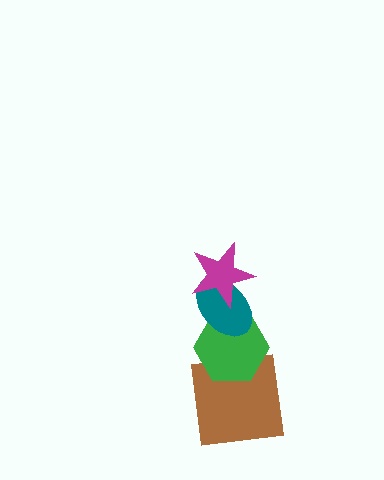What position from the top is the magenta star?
The magenta star is 1st from the top.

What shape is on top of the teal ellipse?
The magenta star is on top of the teal ellipse.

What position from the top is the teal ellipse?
The teal ellipse is 2nd from the top.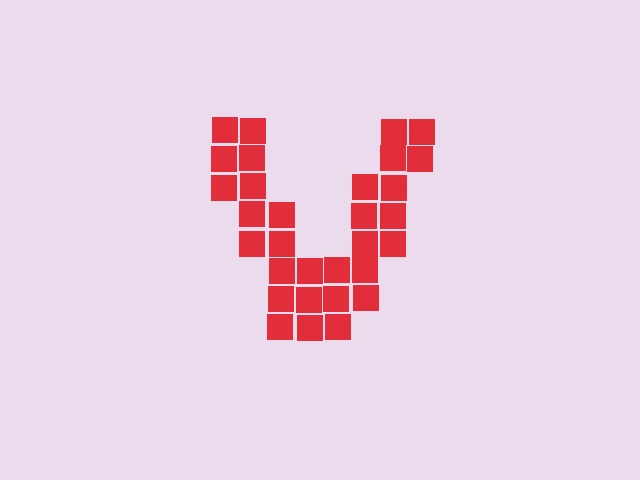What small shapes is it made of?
It is made of small squares.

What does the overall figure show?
The overall figure shows the letter V.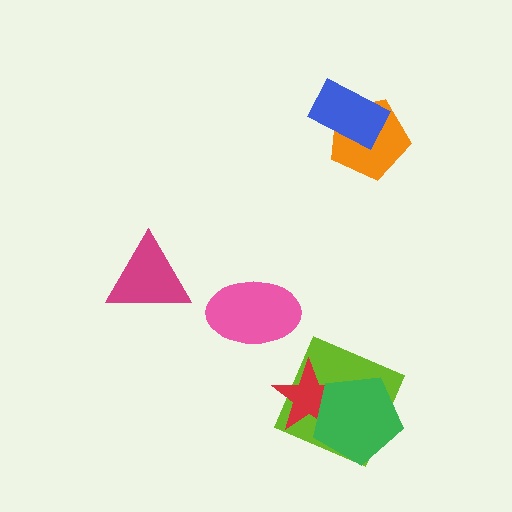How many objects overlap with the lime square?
2 objects overlap with the lime square.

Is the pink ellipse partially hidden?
No, no other shape covers it.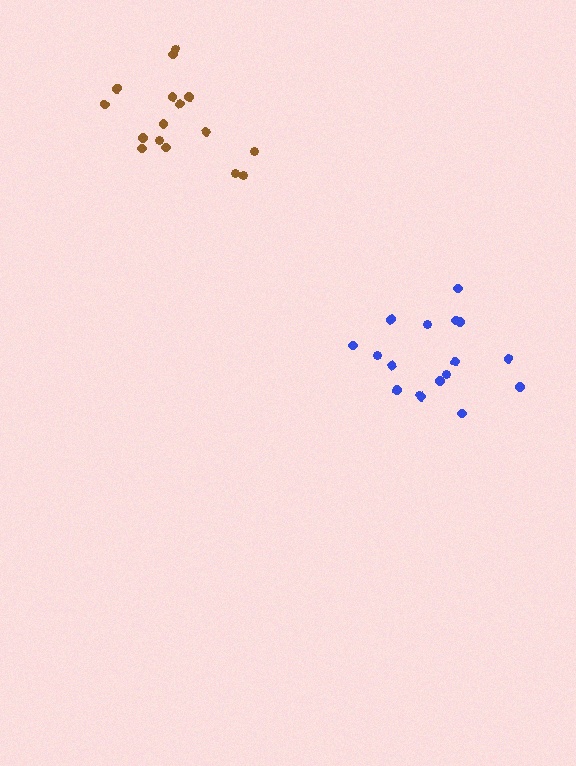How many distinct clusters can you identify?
There are 2 distinct clusters.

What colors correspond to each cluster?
The clusters are colored: blue, brown.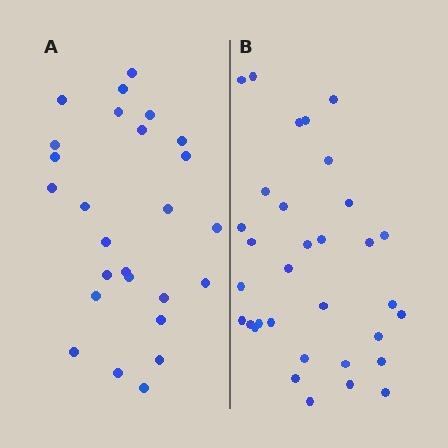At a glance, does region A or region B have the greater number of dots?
Region B (the right region) has more dots.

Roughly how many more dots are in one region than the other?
Region B has roughly 8 or so more dots than region A.